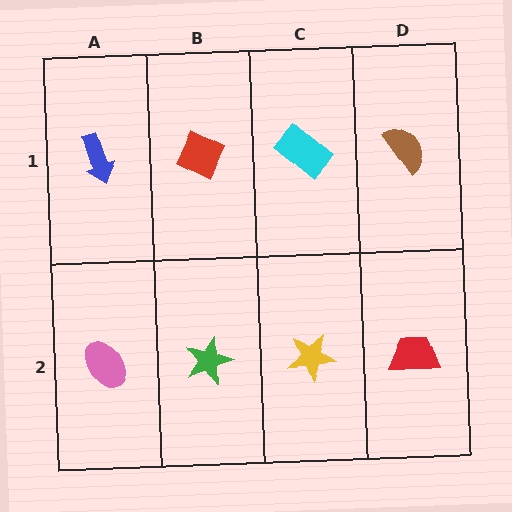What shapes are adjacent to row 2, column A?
A blue arrow (row 1, column A), a green star (row 2, column B).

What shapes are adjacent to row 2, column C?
A cyan rectangle (row 1, column C), a green star (row 2, column B), a red trapezoid (row 2, column D).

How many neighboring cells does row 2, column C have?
3.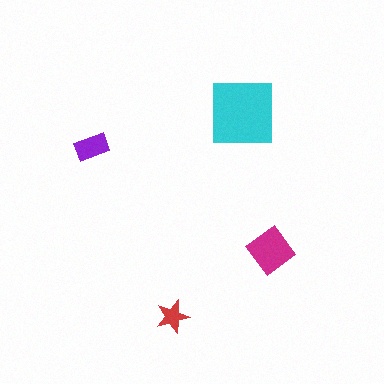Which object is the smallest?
The red star.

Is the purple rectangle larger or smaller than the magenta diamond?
Smaller.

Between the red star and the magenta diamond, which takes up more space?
The magenta diamond.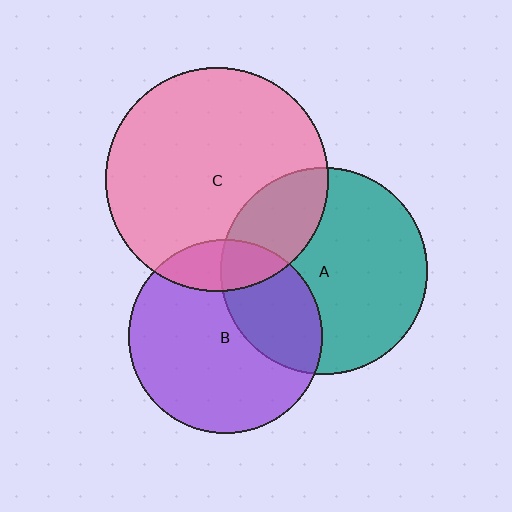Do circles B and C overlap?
Yes.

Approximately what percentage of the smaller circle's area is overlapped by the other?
Approximately 15%.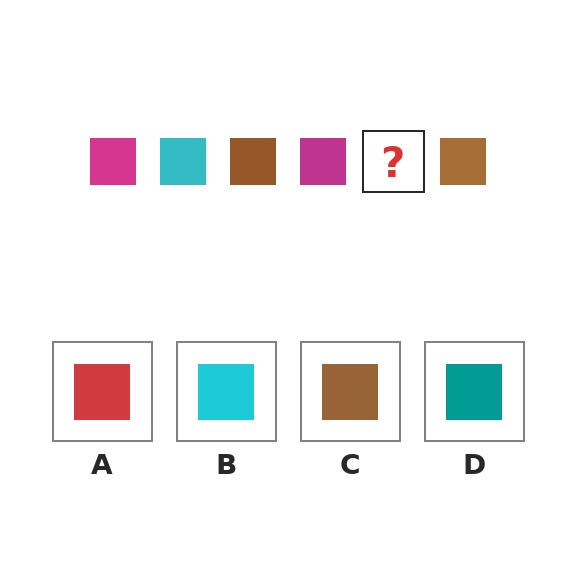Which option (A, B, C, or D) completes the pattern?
B.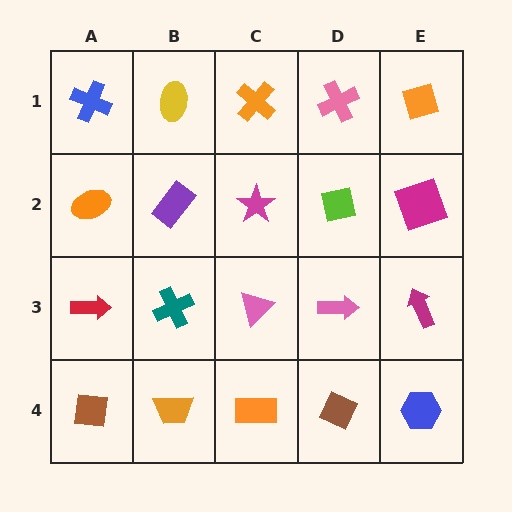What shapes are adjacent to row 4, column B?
A teal cross (row 3, column B), a brown square (row 4, column A), an orange rectangle (row 4, column C).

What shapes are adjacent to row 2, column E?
An orange diamond (row 1, column E), a magenta arrow (row 3, column E), a lime square (row 2, column D).